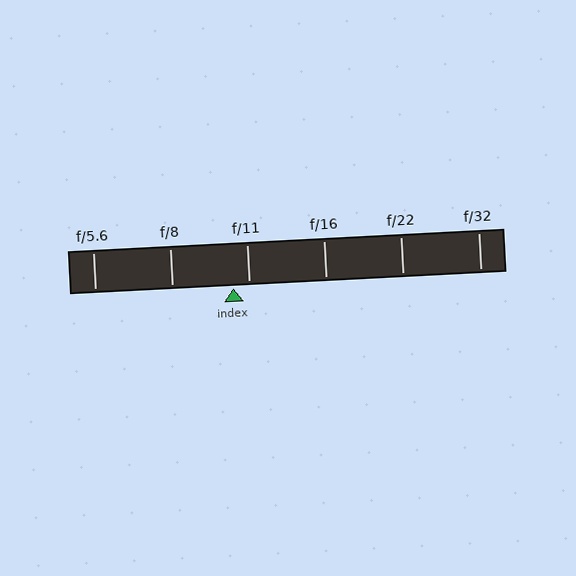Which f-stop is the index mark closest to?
The index mark is closest to f/11.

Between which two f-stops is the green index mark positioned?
The index mark is between f/8 and f/11.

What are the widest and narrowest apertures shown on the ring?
The widest aperture shown is f/5.6 and the narrowest is f/32.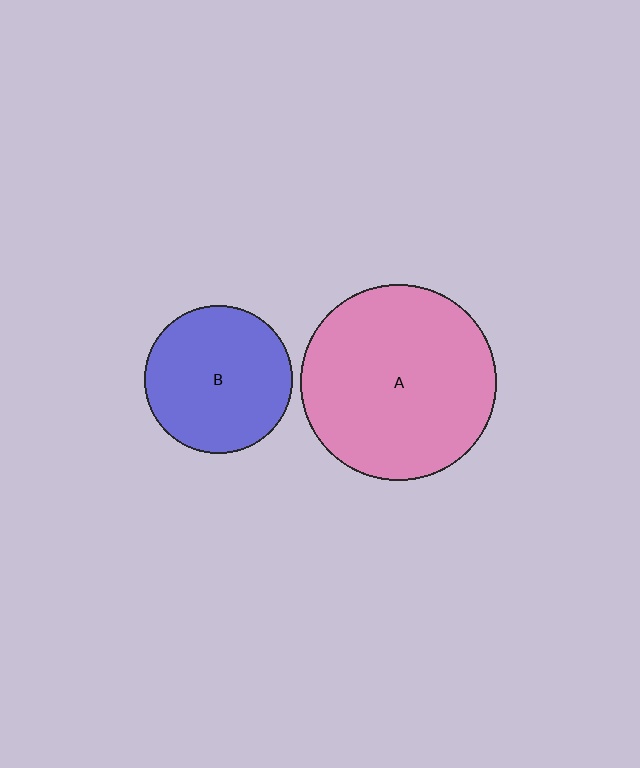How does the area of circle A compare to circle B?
Approximately 1.8 times.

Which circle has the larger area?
Circle A (pink).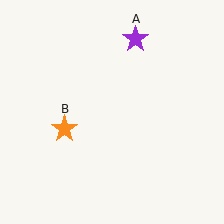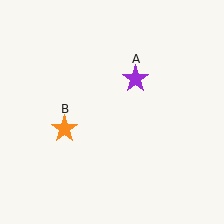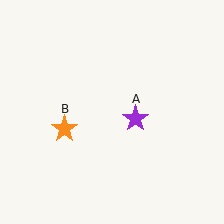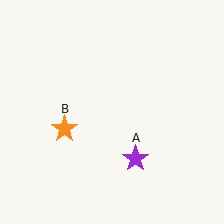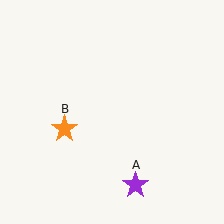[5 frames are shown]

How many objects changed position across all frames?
1 object changed position: purple star (object A).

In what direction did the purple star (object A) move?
The purple star (object A) moved down.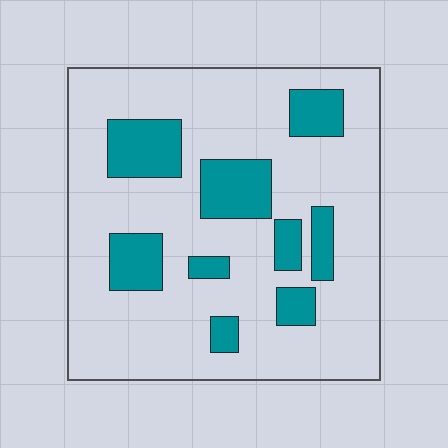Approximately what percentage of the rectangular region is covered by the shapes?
Approximately 20%.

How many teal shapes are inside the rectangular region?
9.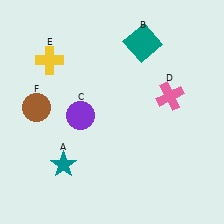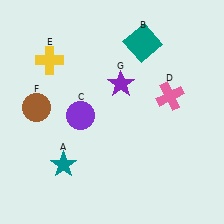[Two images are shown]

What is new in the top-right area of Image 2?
A purple star (G) was added in the top-right area of Image 2.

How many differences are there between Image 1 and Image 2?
There is 1 difference between the two images.